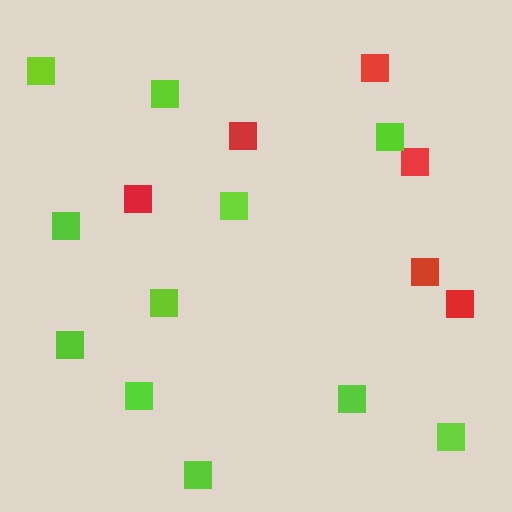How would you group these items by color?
There are 2 groups: one group of red squares (6) and one group of lime squares (11).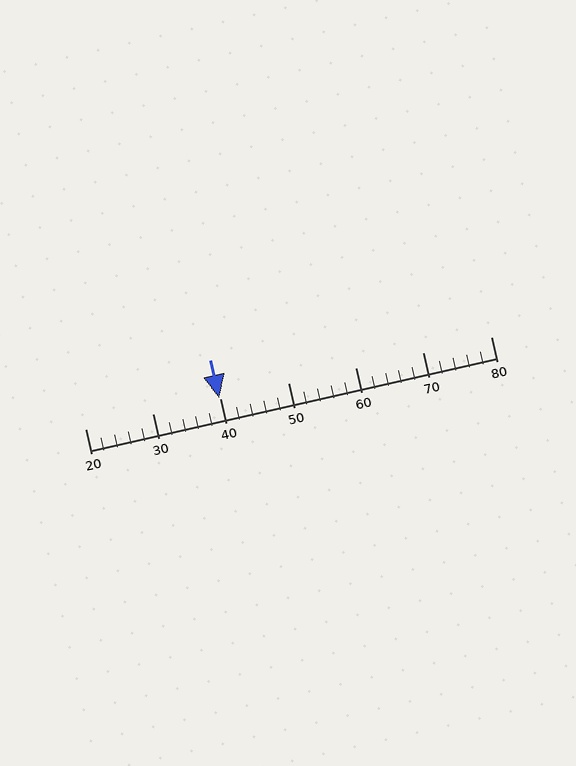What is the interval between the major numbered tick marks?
The major tick marks are spaced 10 units apart.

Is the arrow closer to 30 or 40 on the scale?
The arrow is closer to 40.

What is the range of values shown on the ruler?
The ruler shows values from 20 to 80.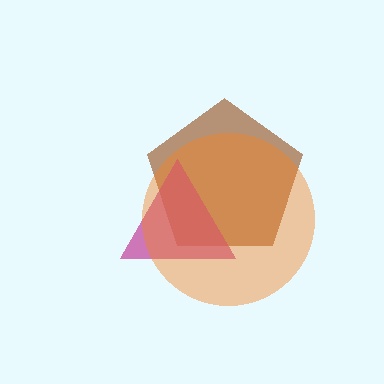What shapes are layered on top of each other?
The layered shapes are: a brown pentagon, a magenta triangle, an orange circle.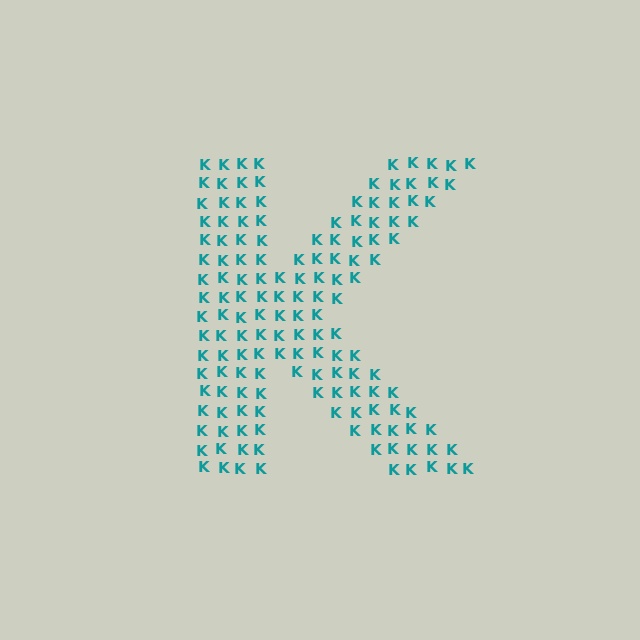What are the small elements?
The small elements are letter K's.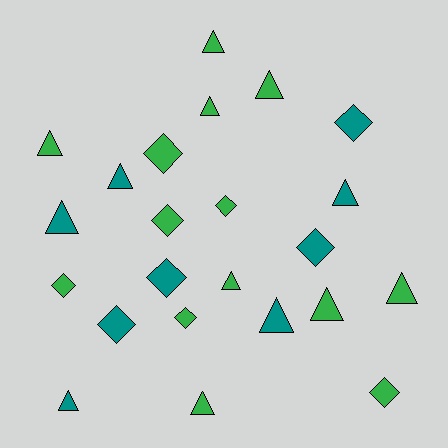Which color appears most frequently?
Green, with 14 objects.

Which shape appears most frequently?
Triangle, with 13 objects.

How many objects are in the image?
There are 23 objects.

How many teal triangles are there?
There are 5 teal triangles.